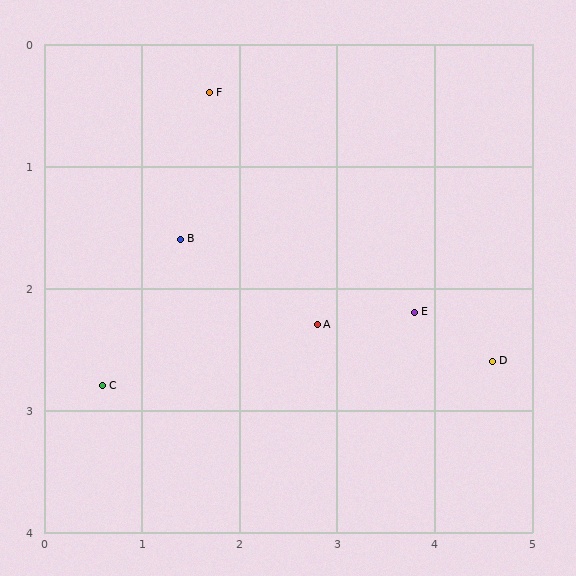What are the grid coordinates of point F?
Point F is at approximately (1.7, 0.4).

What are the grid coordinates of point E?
Point E is at approximately (3.8, 2.2).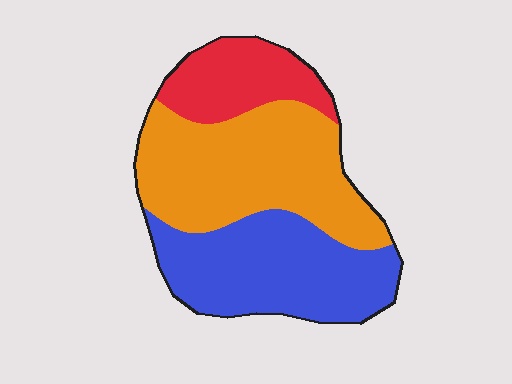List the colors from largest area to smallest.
From largest to smallest: orange, blue, red.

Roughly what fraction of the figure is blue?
Blue takes up about three eighths (3/8) of the figure.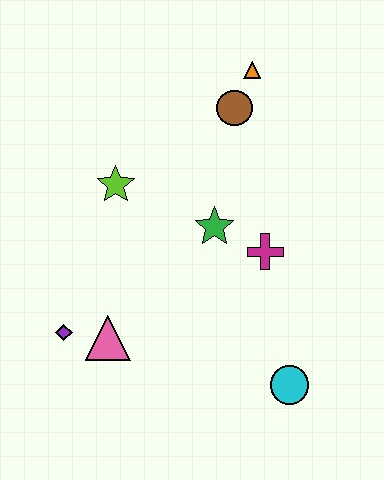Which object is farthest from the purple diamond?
The orange triangle is farthest from the purple diamond.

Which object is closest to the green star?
The magenta cross is closest to the green star.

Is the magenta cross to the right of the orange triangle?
Yes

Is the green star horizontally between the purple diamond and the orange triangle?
Yes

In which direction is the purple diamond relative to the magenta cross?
The purple diamond is to the left of the magenta cross.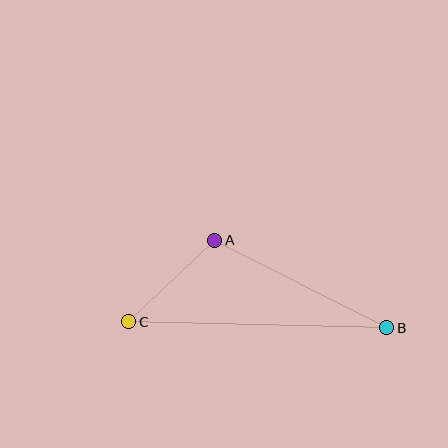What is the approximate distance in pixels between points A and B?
The distance between A and B is approximately 193 pixels.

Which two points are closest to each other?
Points A and C are closest to each other.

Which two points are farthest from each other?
Points B and C are farthest from each other.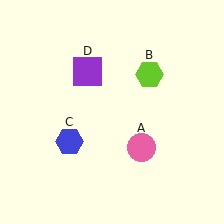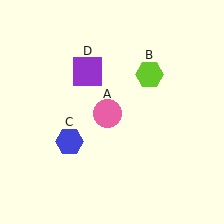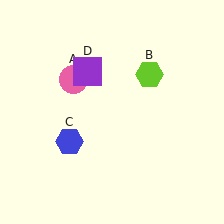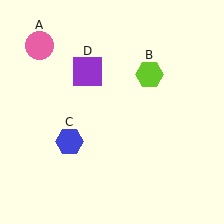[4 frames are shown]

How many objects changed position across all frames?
1 object changed position: pink circle (object A).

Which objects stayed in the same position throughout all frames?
Lime hexagon (object B) and blue hexagon (object C) and purple square (object D) remained stationary.